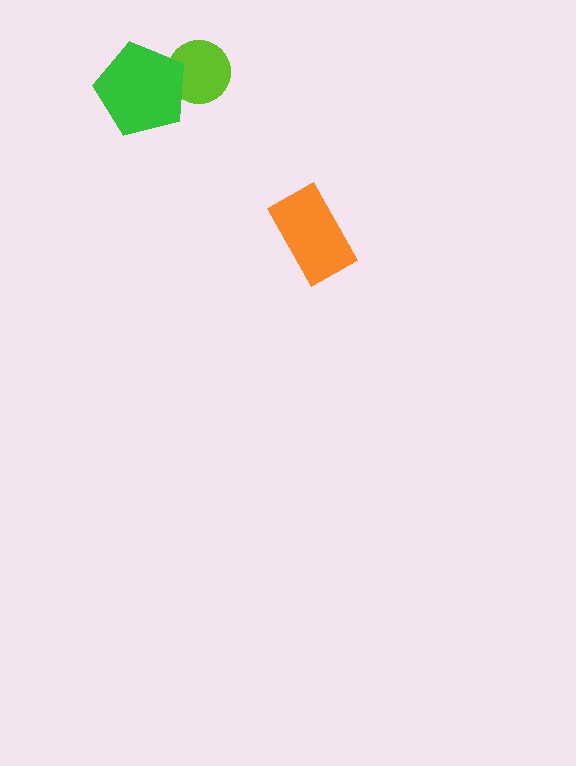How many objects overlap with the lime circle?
1 object overlaps with the lime circle.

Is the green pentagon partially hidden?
No, no other shape covers it.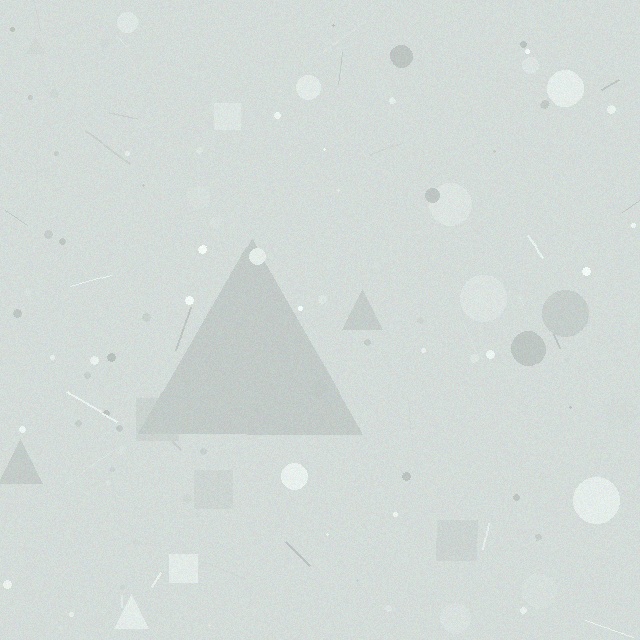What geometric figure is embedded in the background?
A triangle is embedded in the background.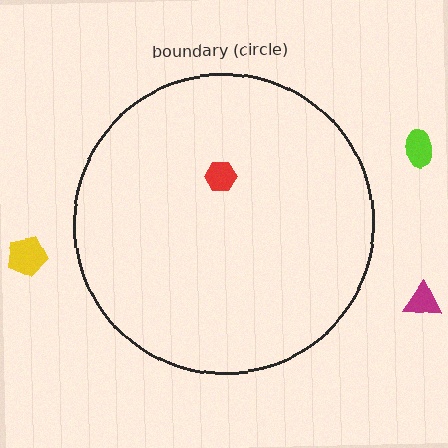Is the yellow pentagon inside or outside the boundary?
Outside.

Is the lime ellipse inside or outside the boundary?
Outside.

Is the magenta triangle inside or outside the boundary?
Outside.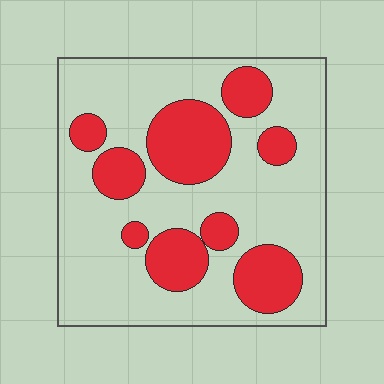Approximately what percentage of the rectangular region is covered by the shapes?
Approximately 30%.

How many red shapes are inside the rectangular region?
9.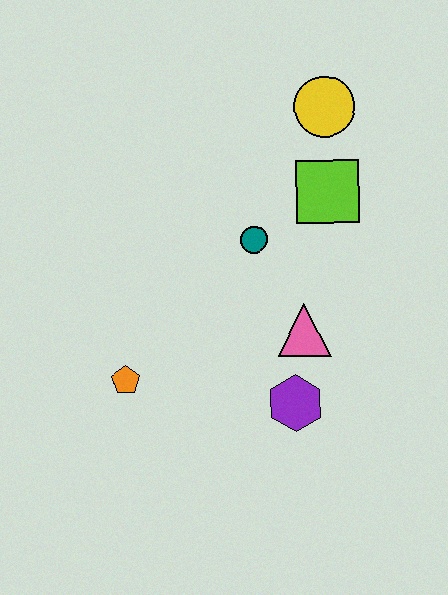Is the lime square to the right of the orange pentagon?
Yes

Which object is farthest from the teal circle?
The orange pentagon is farthest from the teal circle.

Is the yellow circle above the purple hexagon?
Yes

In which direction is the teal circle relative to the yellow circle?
The teal circle is below the yellow circle.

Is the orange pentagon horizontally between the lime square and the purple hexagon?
No